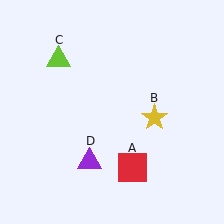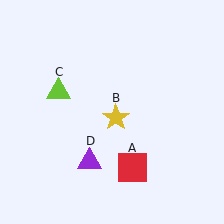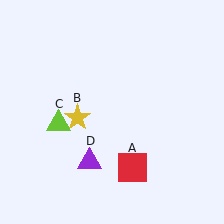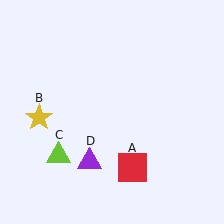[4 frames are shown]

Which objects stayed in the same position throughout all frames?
Red square (object A) and purple triangle (object D) remained stationary.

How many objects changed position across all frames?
2 objects changed position: yellow star (object B), lime triangle (object C).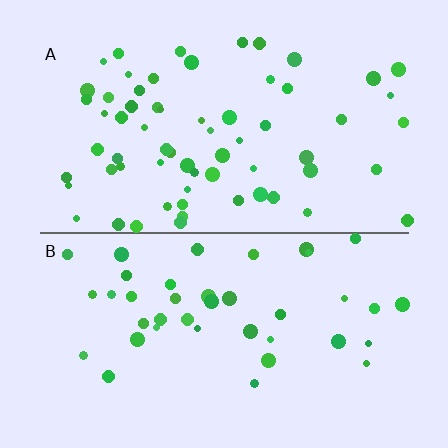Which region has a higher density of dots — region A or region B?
A (the top).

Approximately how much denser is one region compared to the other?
Approximately 1.5× — region A over region B.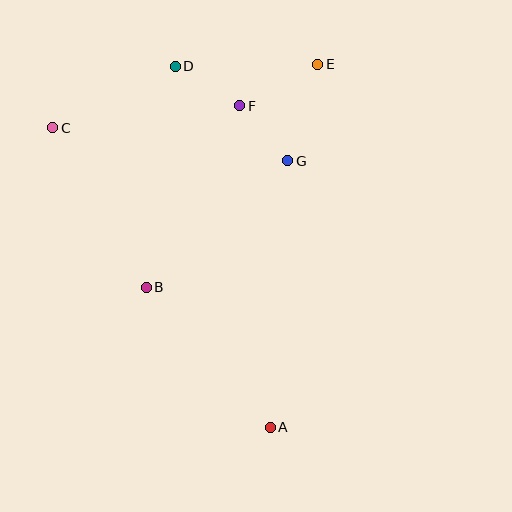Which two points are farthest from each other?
Points A and D are farthest from each other.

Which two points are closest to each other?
Points F and G are closest to each other.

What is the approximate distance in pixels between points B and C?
The distance between B and C is approximately 185 pixels.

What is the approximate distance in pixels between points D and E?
The distance between D and E is approximately 142 pixels.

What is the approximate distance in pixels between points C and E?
The distance between C and E is approximately 273 pixels.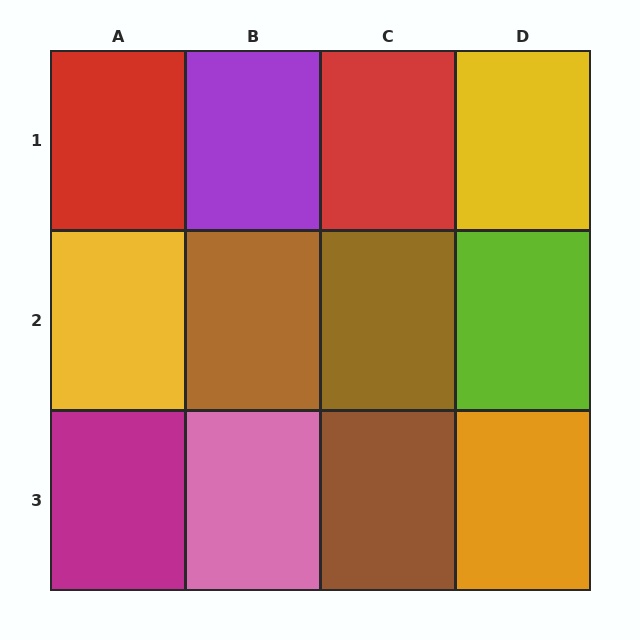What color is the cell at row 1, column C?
Red.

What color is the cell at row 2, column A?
Yellow.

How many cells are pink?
1 cell is pink.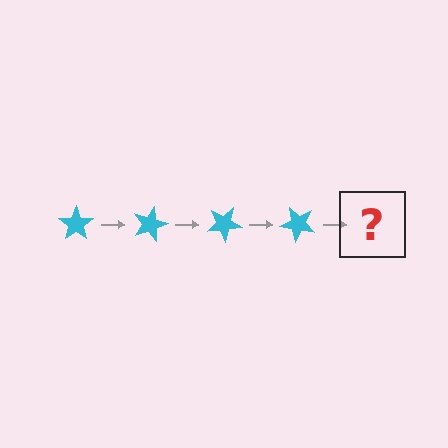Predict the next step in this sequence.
The next step is a cyan star rotated 60 degrees.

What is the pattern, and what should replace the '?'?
The pattern is that the star rotates 15 degrees each step. The '?' should be a cyan star rotated 60 degrees.